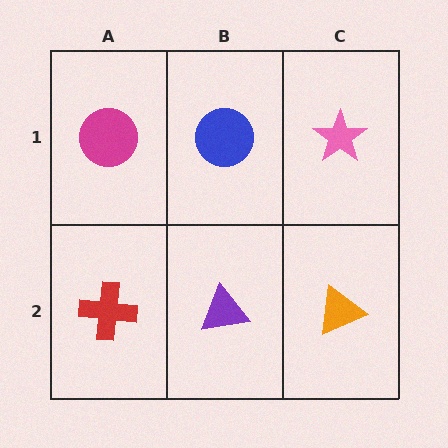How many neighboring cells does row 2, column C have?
2.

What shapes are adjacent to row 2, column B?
A blue circle (row 1, column B), a red cross (row 2, column A), an orange triangle (row 2, column C).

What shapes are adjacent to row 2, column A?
A magenta circle (row 1, column A), a purple triangle (row 2, column B).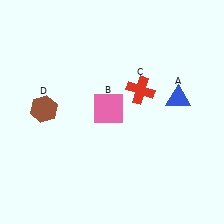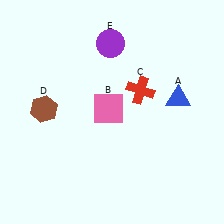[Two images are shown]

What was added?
A purple circle (E) was added in Image 2.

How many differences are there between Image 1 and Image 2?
There is 1 difference between the two images.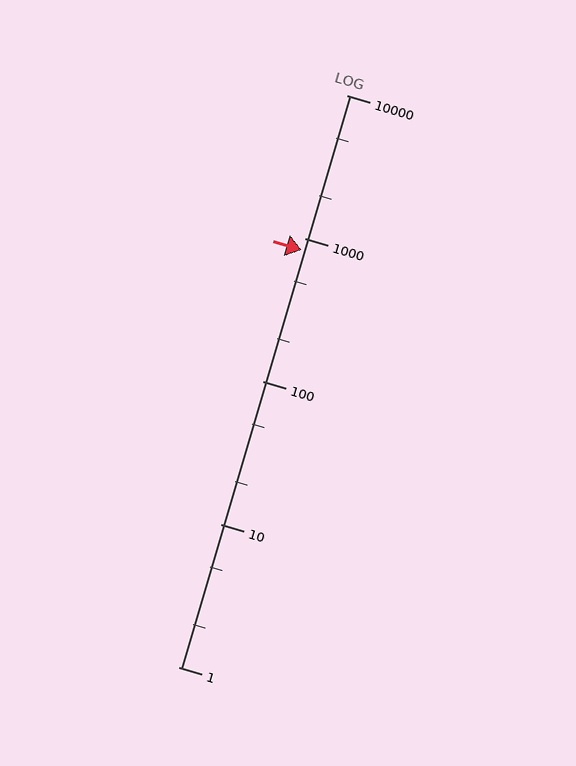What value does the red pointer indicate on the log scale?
The pointer indicates approximately 820.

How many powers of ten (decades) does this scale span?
The scale spans 4 decades, from 1 to 10000.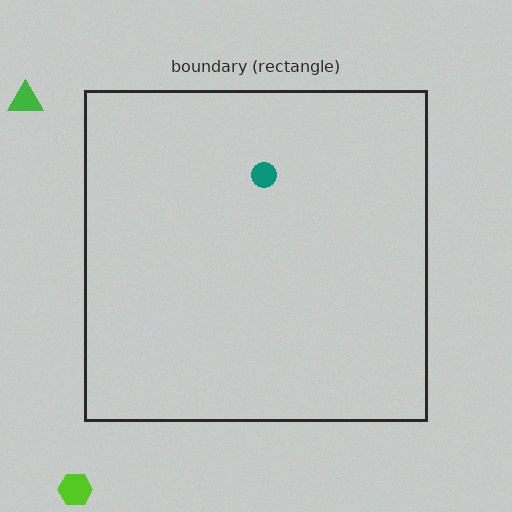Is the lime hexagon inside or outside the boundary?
Outside.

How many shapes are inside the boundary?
1 inside, 2 outside.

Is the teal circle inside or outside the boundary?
Inside.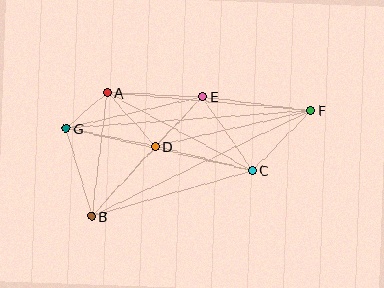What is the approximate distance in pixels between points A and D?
The distance between A and D is approximately 72 pixels.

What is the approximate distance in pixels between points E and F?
The distance between E and F is approximately 109 pixels.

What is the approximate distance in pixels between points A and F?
The distance between A and F is approximately 204 pixels.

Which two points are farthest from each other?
Points F and G are farthest from each other.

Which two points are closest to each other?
Points A and G are closest to each other.